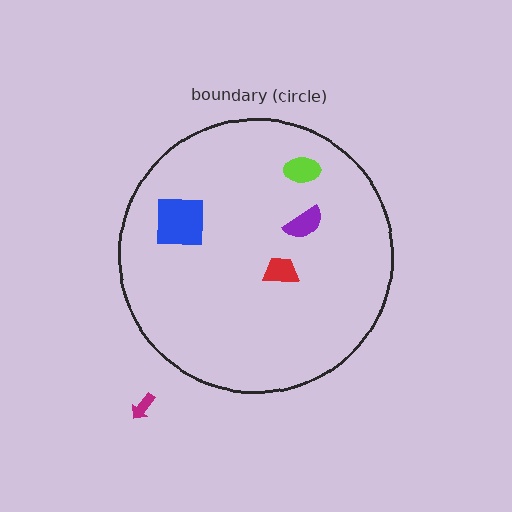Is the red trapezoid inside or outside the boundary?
Inside.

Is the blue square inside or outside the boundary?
Inside.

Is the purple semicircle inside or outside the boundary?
Inside.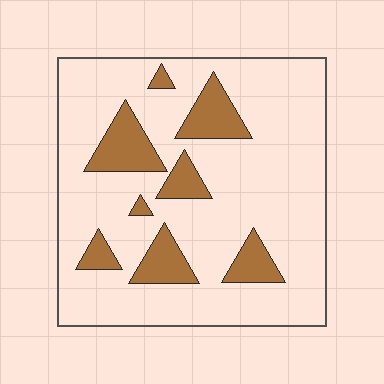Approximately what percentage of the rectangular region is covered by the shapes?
Approximately 20%.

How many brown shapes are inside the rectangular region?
8.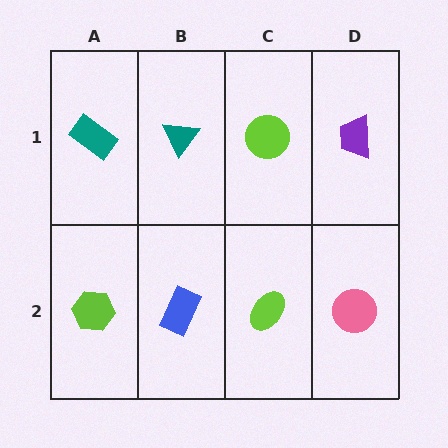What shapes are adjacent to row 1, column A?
A lime hexagon (row 2, column A), a teal triangle (row 1, column B).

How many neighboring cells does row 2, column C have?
3.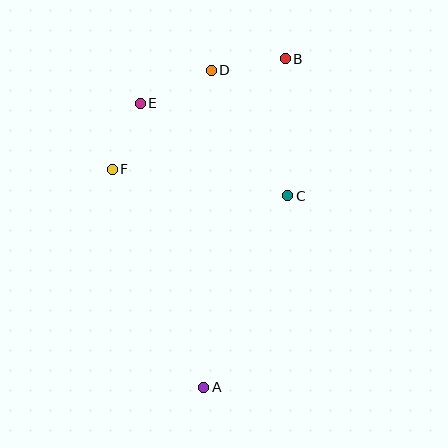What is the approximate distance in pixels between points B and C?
The distance between B and C is approximately 137 pixels.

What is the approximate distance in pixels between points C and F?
The distance between C and F is approximately 177 pixels.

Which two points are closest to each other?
Points E and F are closest to each other.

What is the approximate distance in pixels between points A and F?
The distance between A and F is approximately 236 pixels.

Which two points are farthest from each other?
Points A and B are farthest from each other.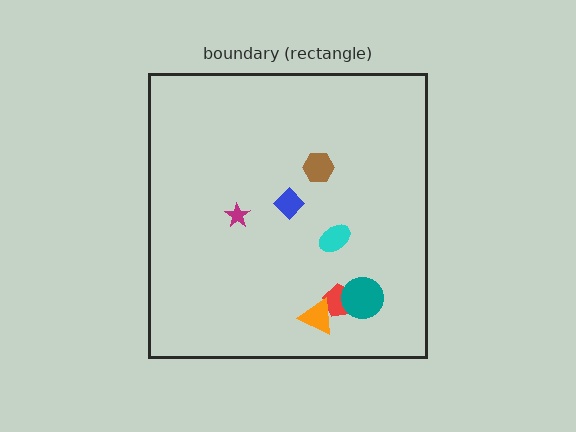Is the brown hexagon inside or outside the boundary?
Inside.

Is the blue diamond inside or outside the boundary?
Inside.